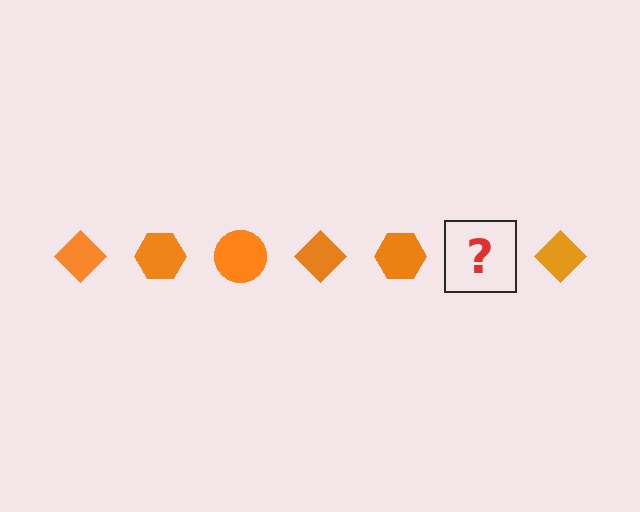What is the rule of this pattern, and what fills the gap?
The rule is that the pattern cycles through diamond, hexagon, circle shapes in orange. The gap should be filled with an orange circle.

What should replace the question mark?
The question mark should be replaced with an orange circle.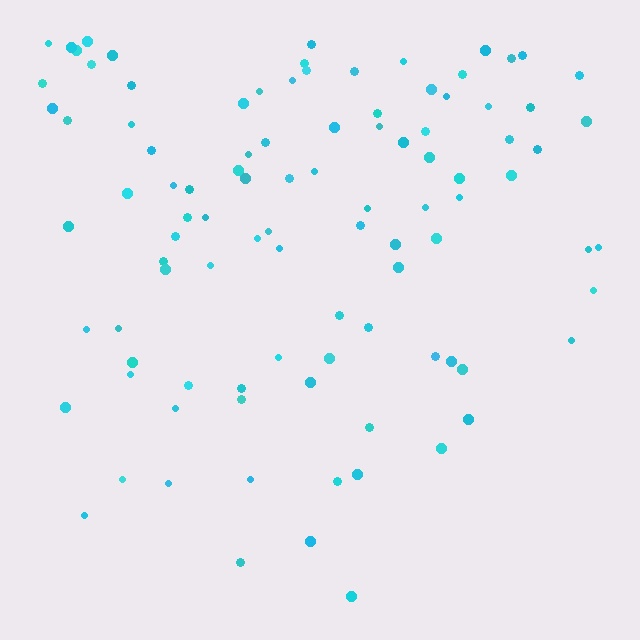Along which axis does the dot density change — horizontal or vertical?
Vertical.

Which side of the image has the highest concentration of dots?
The top.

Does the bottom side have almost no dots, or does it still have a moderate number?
Still a moderate number, just noticeably fewer than the top.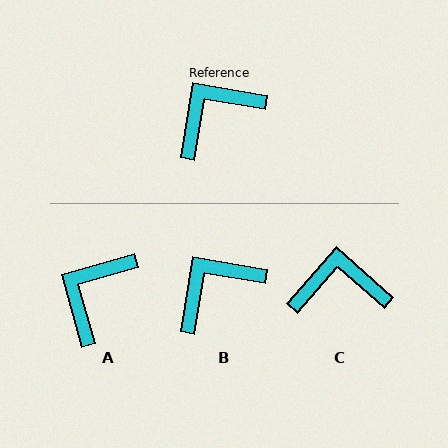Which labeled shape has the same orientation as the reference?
B.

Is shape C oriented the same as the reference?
No, it is off by about 32 degrees.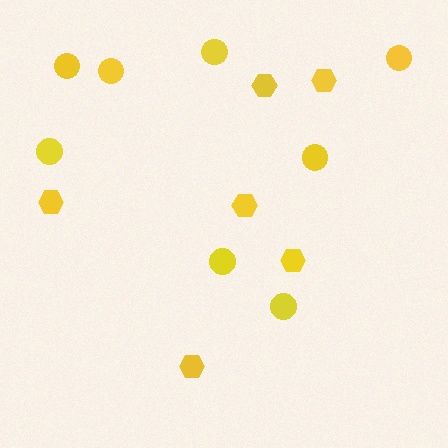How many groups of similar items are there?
There are 2 groups: one group of hexagons (6) and one group of circles (8).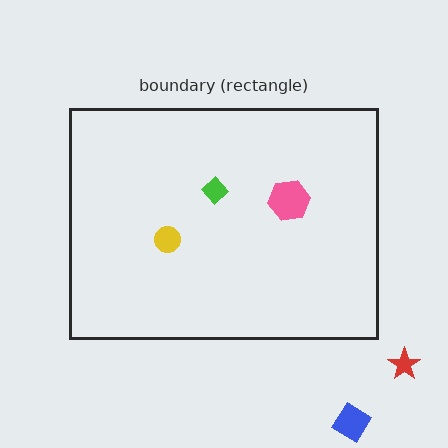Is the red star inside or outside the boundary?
Outside.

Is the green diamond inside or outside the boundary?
Inside.